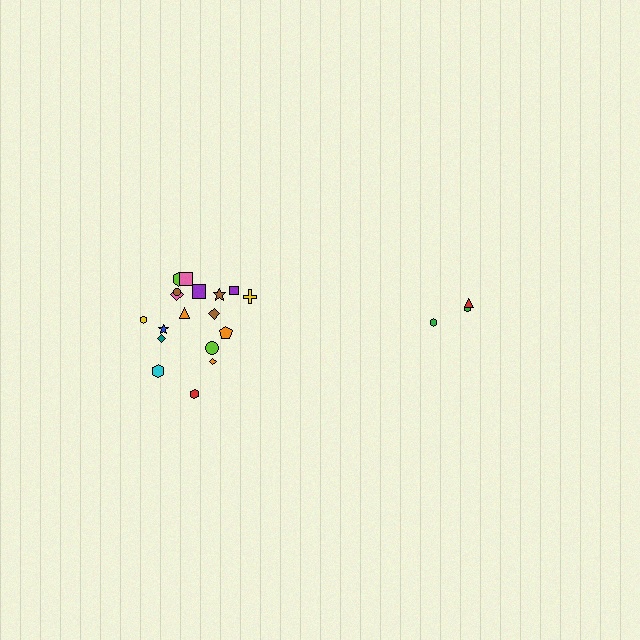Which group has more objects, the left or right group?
The left group.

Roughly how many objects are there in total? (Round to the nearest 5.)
Roughly 20 objects in total.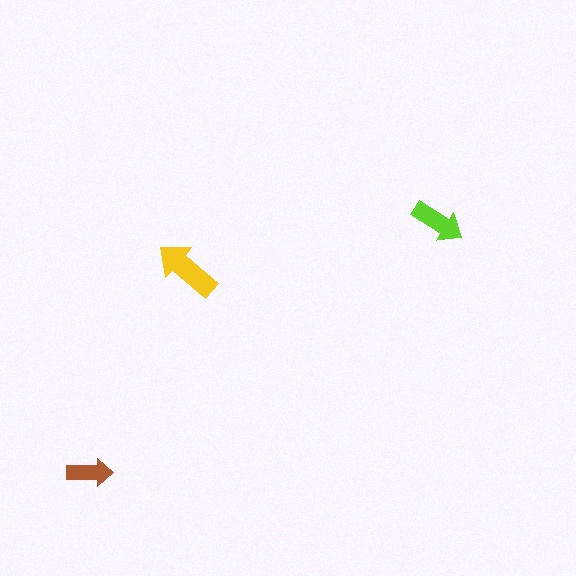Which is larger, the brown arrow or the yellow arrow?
The yellow one.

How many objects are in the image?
There are 3 objects in the image.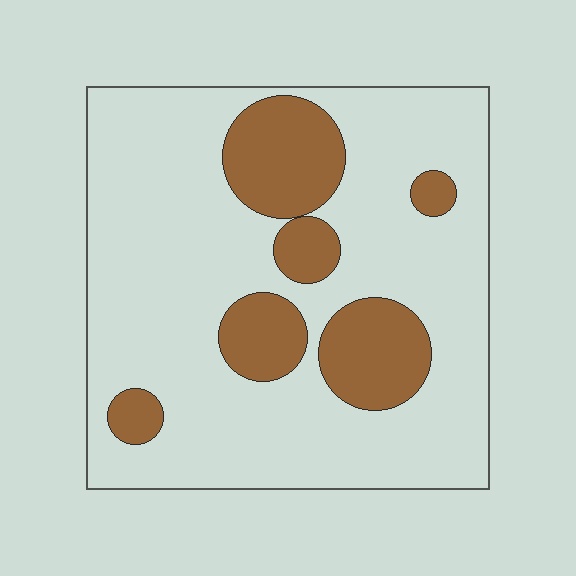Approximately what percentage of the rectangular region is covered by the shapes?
Approximately 20%.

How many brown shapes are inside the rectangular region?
6.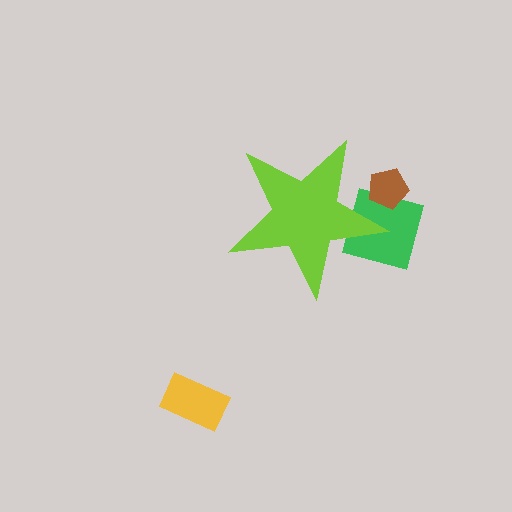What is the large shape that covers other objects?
A lime star.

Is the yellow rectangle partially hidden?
No, the yellow rectangle is fully visible.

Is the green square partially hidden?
Yes, the green square is partially hidden behind the lime star.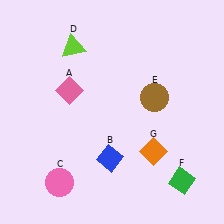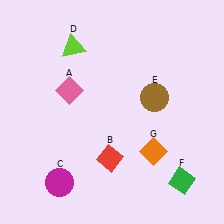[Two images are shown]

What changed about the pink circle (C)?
In Image 1, C is pink. In Image 2, it changed to magenta.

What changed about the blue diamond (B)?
In Image 1, B is blue. In Image 2, it changed to red.